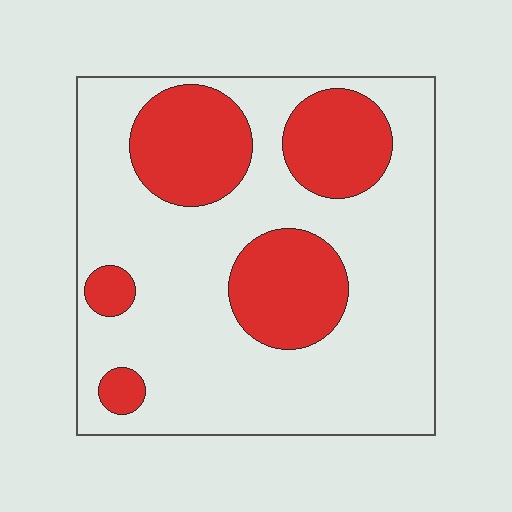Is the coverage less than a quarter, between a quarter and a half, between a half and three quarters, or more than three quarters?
Between a quarter and a half.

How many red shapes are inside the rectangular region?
5.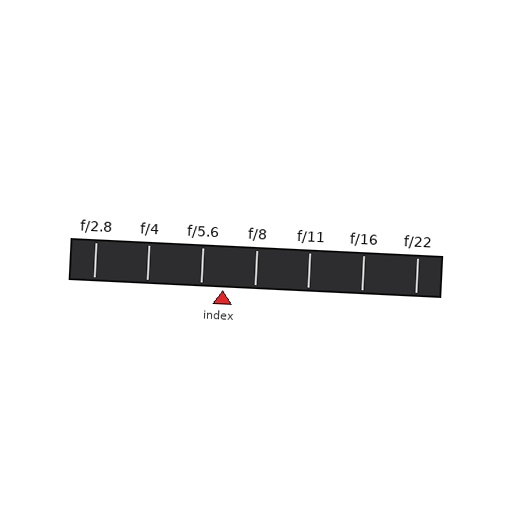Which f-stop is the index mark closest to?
The index mark is closest to f/5.6.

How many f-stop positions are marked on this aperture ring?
There are 7 f-stop positions marked.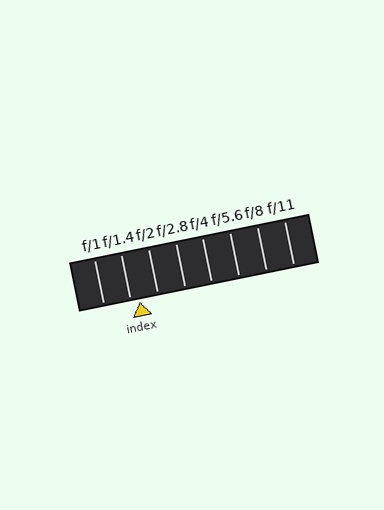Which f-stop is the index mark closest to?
The index mark is closest to f/1.4.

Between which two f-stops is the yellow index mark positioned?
The index mark is between f/1.4 and f/2.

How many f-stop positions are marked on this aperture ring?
There are 8 f-stop positions marked.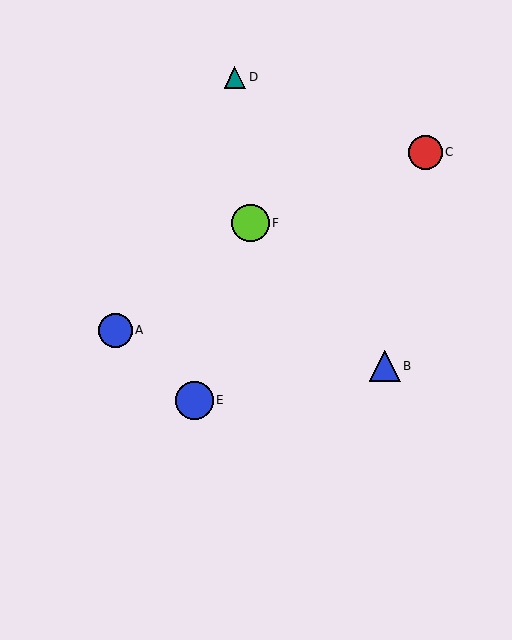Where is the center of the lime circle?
The center of the lime circle is at (250, 223).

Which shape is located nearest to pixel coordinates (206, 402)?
The blue circle (labeled E) at (194, 400) is nearest to that location.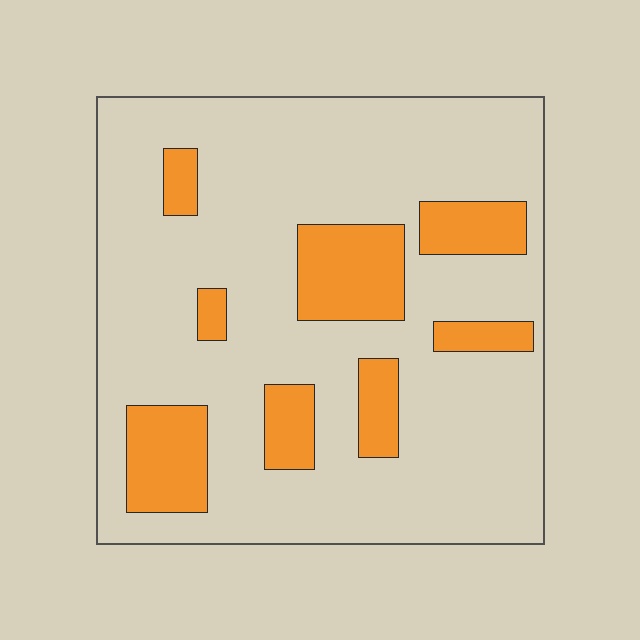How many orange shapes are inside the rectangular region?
8.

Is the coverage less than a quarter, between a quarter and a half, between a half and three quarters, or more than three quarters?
Less than a quarter.